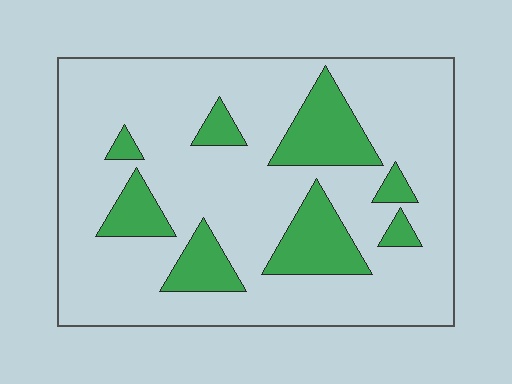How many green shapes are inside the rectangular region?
8.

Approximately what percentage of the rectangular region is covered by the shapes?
Approximately 20%.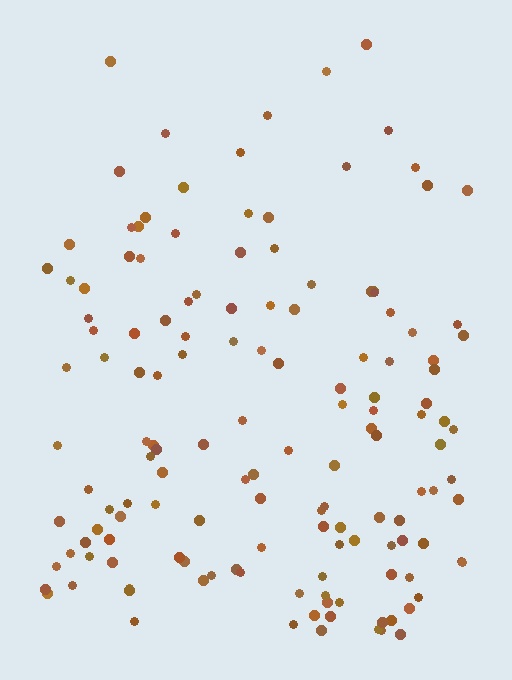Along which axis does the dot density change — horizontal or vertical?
Vertical.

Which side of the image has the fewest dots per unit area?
The top.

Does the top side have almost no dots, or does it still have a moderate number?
Still a moderate number, just noticeably fewer than the bottom.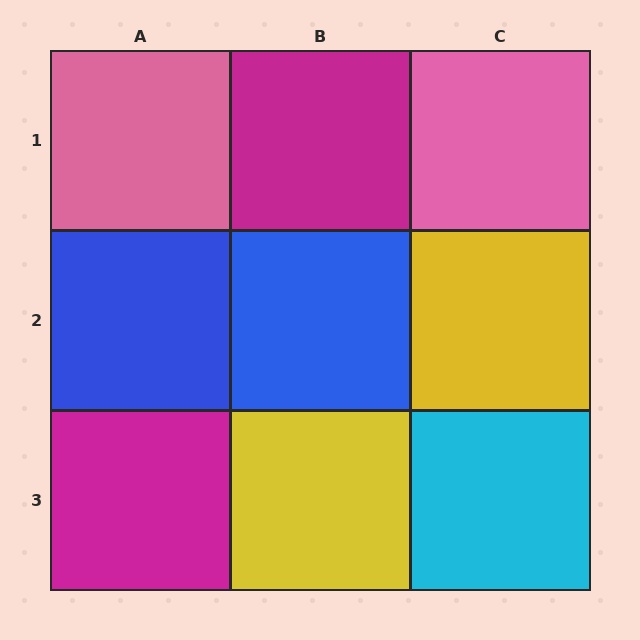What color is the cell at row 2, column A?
Blue.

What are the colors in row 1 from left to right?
Pink, magenta, pink.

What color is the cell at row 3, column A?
Magenta.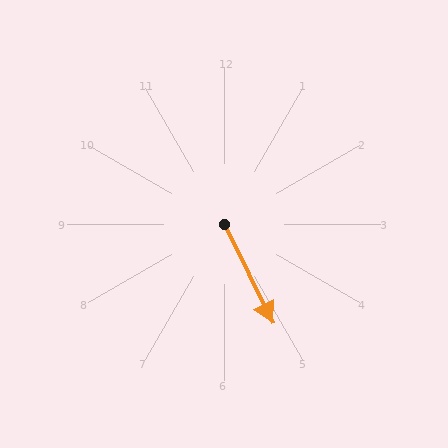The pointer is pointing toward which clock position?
Roughly 5 o'clock.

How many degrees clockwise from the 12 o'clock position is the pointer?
Approximately 154 degrees.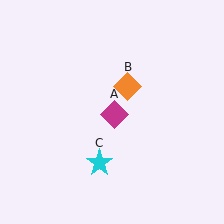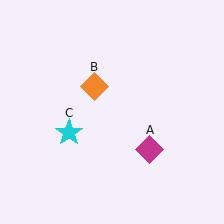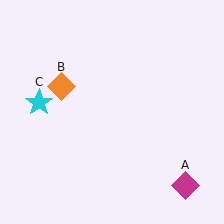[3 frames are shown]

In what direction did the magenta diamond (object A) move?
The magenta diamond (object A) moved down and to the right.